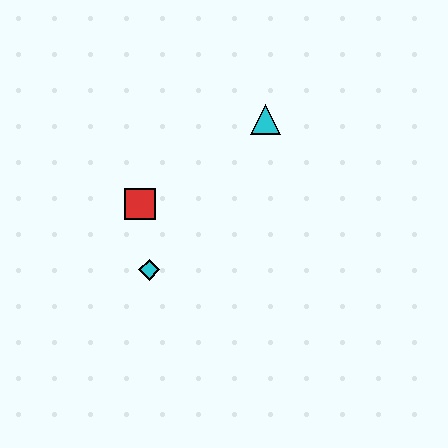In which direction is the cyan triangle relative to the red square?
The cyan triangle is to the right of the red square.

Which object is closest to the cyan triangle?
The red square is closest to the cyan triangle.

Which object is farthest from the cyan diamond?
The cyan triangle is farthest from the cyan diamond.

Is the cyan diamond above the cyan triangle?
No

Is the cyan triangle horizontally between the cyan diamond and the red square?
No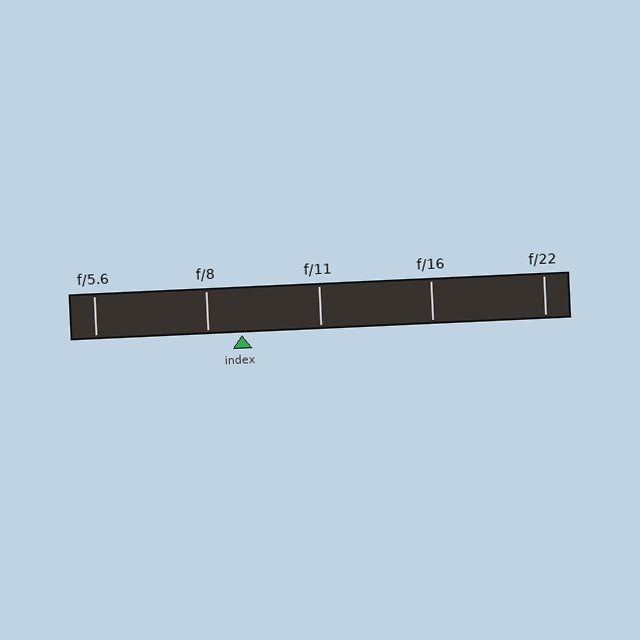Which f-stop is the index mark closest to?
The index mark is closest to f/8.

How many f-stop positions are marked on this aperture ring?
There are 5 f-stop positions marked.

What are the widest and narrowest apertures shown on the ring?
The widest aperture shown is f/5.6 and the narrowest is f/22.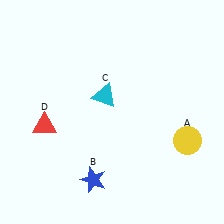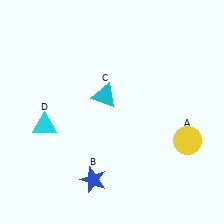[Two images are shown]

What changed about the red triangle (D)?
In Image 1, D is red. In Image 2, it changed to cyan.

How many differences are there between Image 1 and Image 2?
There is 1 difference between the two images.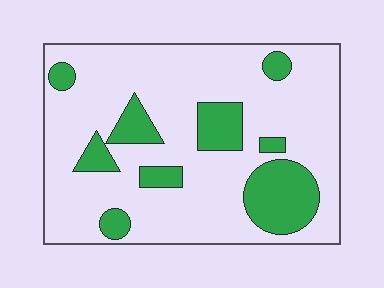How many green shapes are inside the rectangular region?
9.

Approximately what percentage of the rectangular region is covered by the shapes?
Approximately 20%.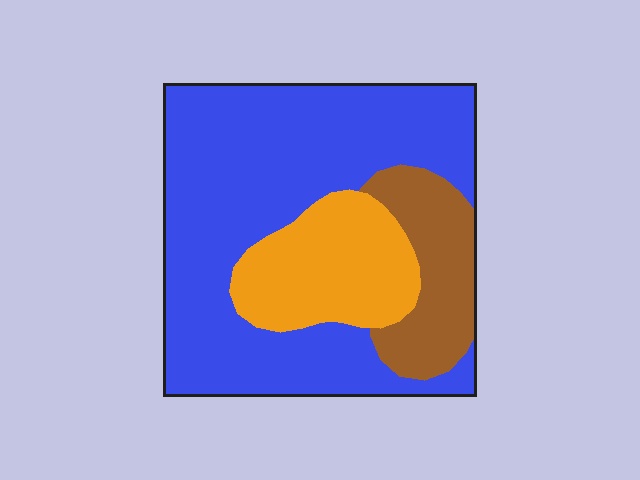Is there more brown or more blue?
Blue.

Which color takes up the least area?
Brown, at roughly 15%.